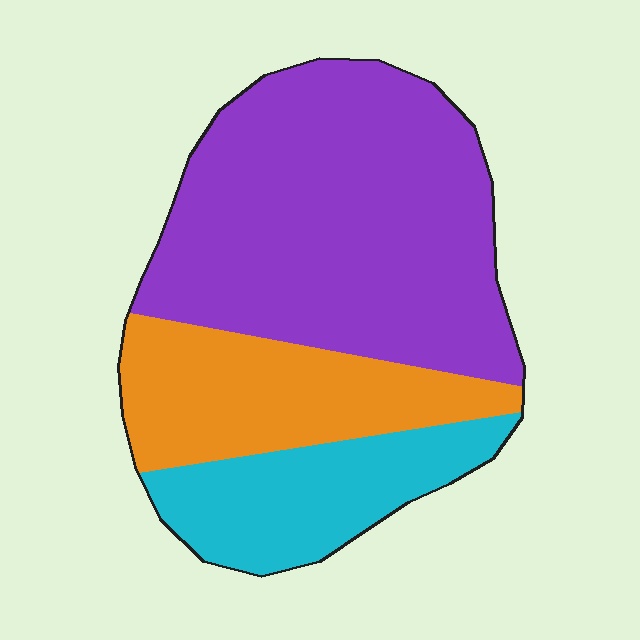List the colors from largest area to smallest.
From largest to smallest: purple, orange, cyan.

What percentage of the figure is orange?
Orange takes up between a sixth and a third of the figure.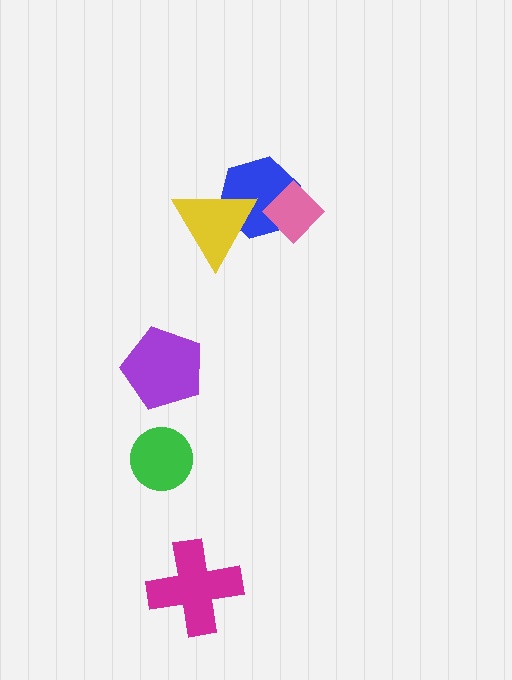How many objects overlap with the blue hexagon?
2 objects overlap with the blue hexagon.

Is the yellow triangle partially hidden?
No, no other shape covers it.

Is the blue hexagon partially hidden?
Yes, it is partially covered by another shape.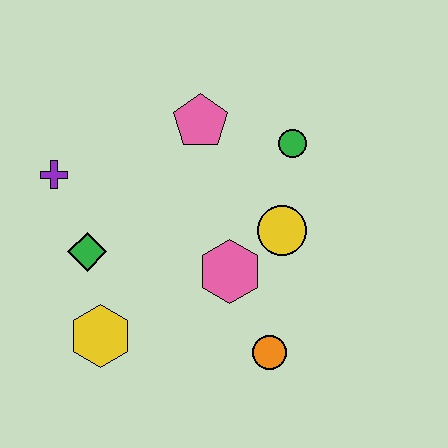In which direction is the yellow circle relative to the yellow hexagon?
The yellow circle is to the right of the yellow hexagon.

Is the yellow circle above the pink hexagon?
Yes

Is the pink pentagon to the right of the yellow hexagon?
Yes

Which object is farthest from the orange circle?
The purple cross is farthest from the orange circle.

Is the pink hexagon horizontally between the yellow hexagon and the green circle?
Yes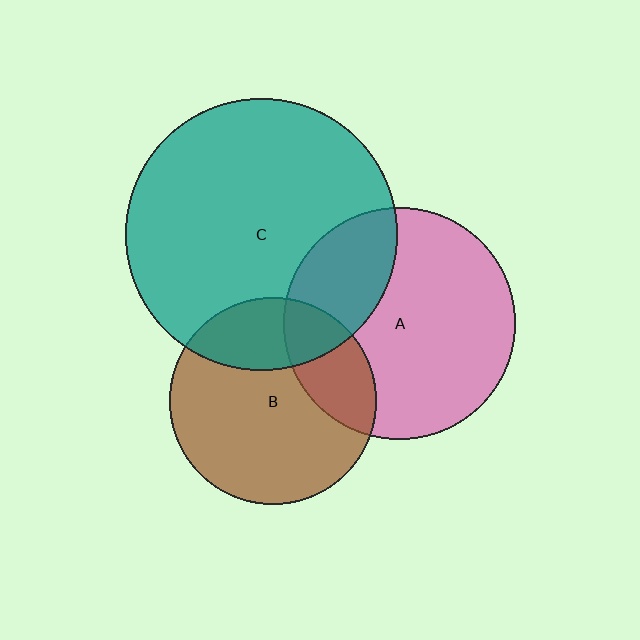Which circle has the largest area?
Circle C (teal).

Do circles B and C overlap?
Yes.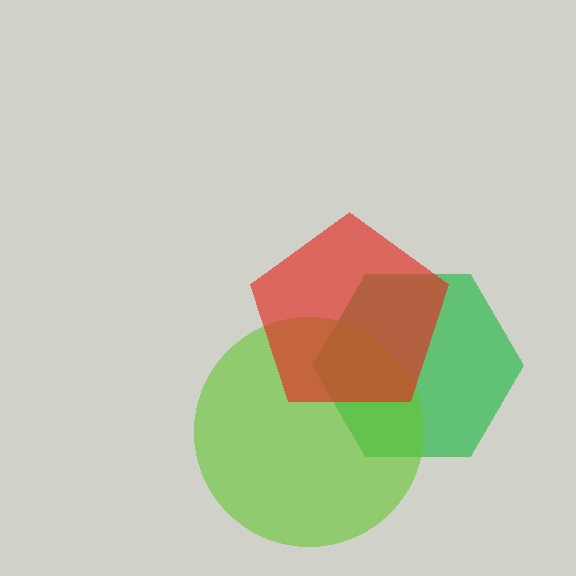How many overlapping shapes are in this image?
There are 3 overlapping shapes in the image.